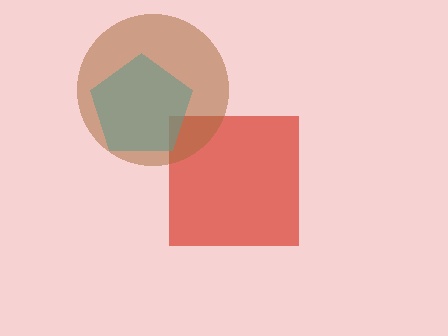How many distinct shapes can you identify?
There are 3 distinct shapes: a red square, a cyan pentagon, a brown circle.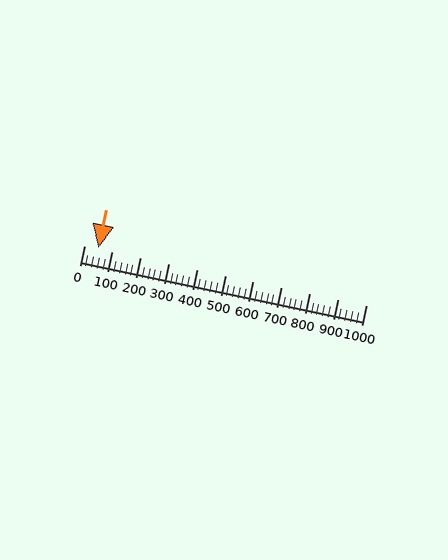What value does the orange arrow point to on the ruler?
The orange arrow points to approximately 52.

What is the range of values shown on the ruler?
The ruler shows values from 0 to 1000.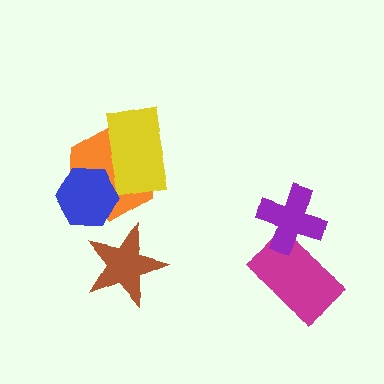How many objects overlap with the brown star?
0 objects overlap with the brown star.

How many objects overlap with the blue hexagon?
1 object overlaps with the blue hexagon.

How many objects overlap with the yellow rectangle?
1 object overlaps with the yellow rectangle.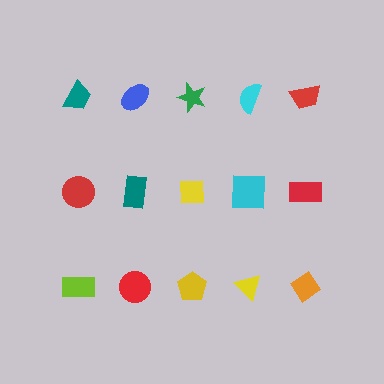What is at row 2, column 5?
A red rectangle.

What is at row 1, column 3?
A green star.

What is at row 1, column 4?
A cyan semicircle.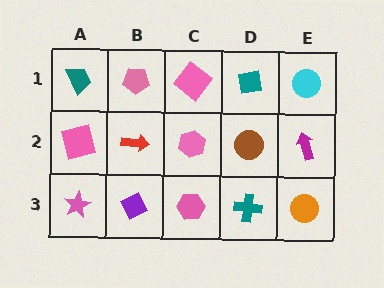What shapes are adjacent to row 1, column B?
A red arrow (row 2, column B), a teal trapezoid (row 1, column A), a pink diamond (row 1, column C).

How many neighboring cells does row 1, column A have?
2.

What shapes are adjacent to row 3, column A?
A pink square (row 2, column A), a purple diamond (row 3, column B).